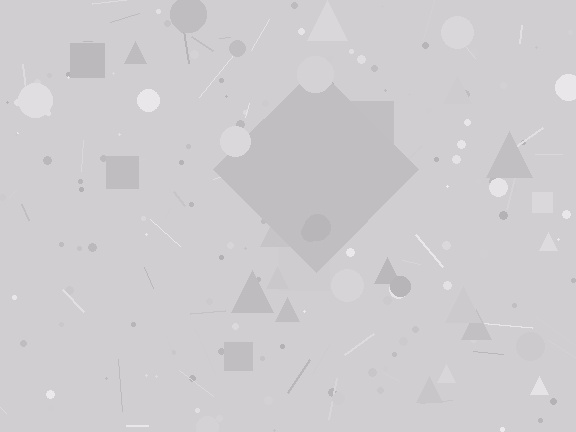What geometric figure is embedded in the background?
A diamond is embedded in the background.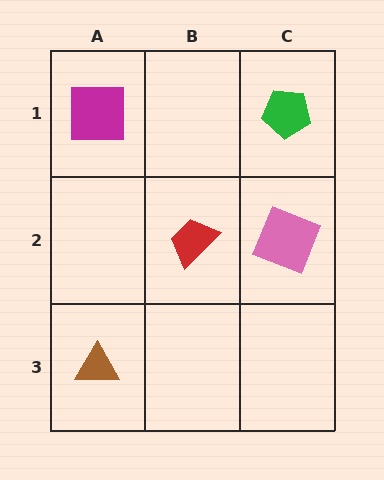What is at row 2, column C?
A pink square.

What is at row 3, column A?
A brown triangle.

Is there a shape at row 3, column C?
No, that cell is empty.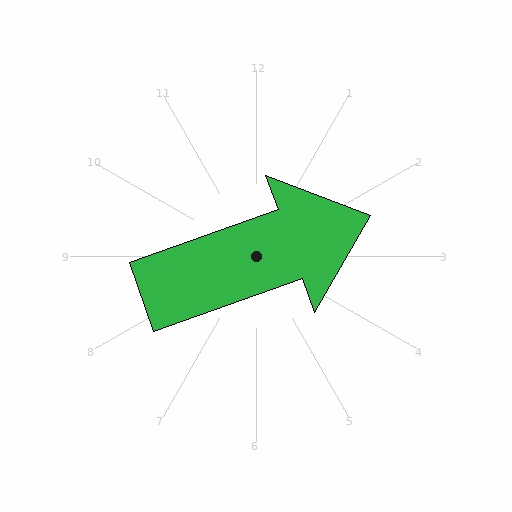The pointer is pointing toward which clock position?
Roughly 2 o'clock.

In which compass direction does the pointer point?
East.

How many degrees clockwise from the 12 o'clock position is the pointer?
Approximately 70 degrees.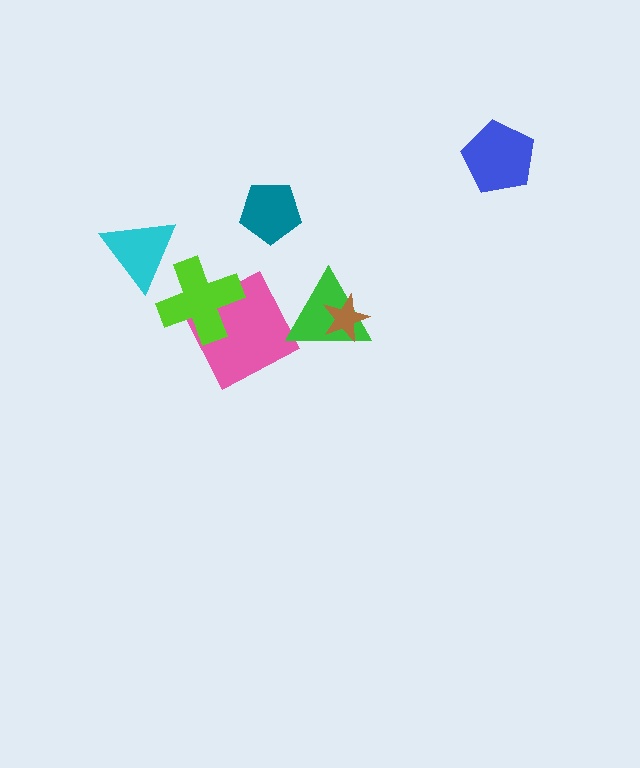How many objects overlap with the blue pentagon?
0 objects overlap with the blue pentagon.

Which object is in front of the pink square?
The lime cross is in front of the pink square.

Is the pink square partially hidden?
Yes, it is partially covered by another shape.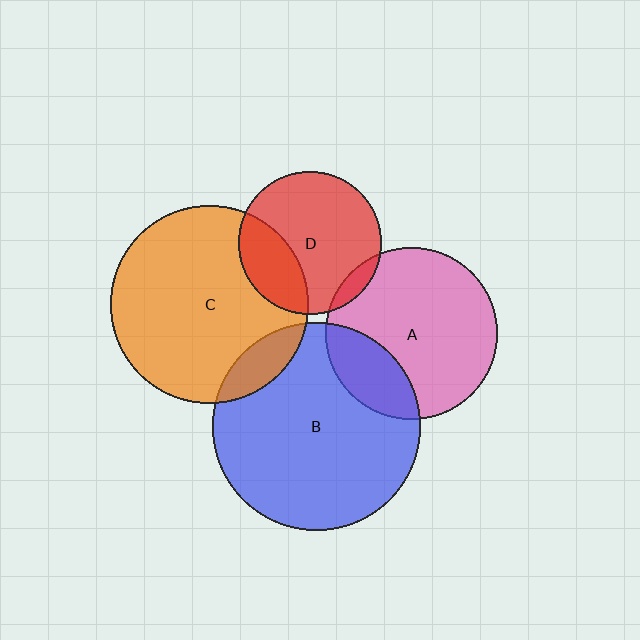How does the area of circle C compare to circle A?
Approximately 1.3 times.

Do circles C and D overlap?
Yes.